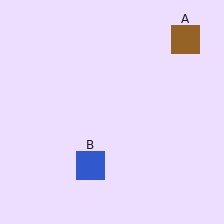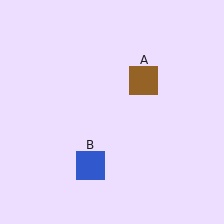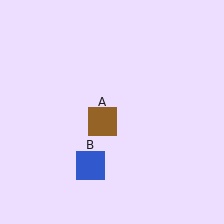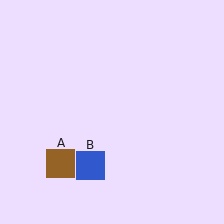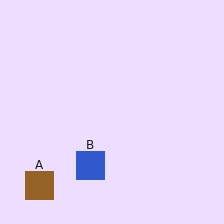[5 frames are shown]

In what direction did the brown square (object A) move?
The brown square (object A) moved down and to the left.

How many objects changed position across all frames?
1 object changed position: brown square (object A).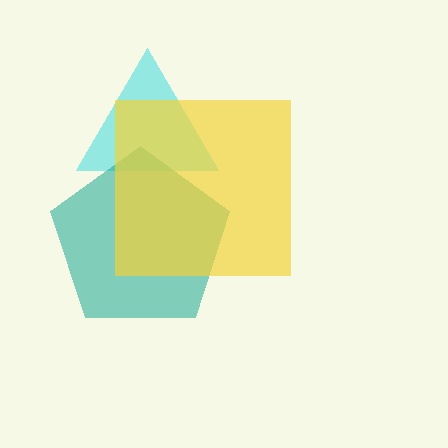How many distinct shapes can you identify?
There are 3 distinct shapes: a cyan triangle, a teal pentagon, a yellow square.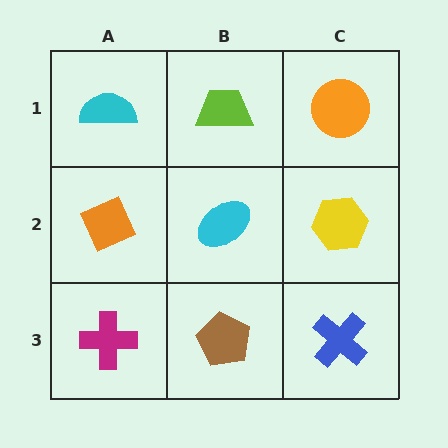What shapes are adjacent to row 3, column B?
A cyan ellipse (row 2, column B), a magenta cross (row 3, column A), a blue cross (row 3, column C).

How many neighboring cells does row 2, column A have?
3.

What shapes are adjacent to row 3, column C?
A yellow hexagon (row 2, column C), a brown pentagon (row 3, column B).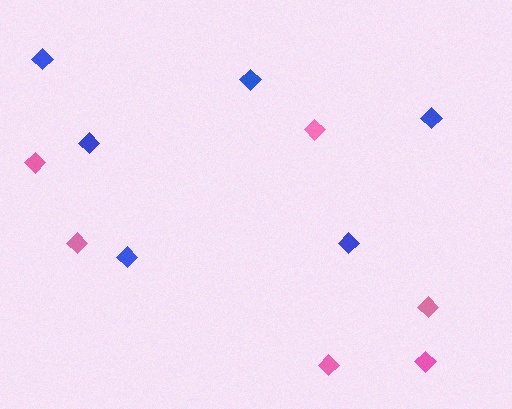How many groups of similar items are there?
There are 2 groups: one group of blue diamonds (6) and one group of pink diamonds (6).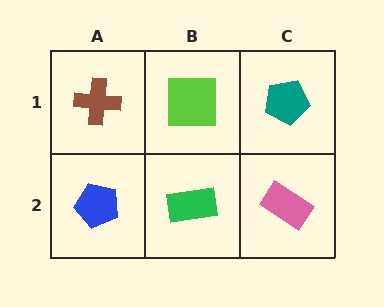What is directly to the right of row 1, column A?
A lime square.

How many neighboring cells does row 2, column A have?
2.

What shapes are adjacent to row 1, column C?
A pink rectangle (row 2, column C), a lime square (row 1, column B).